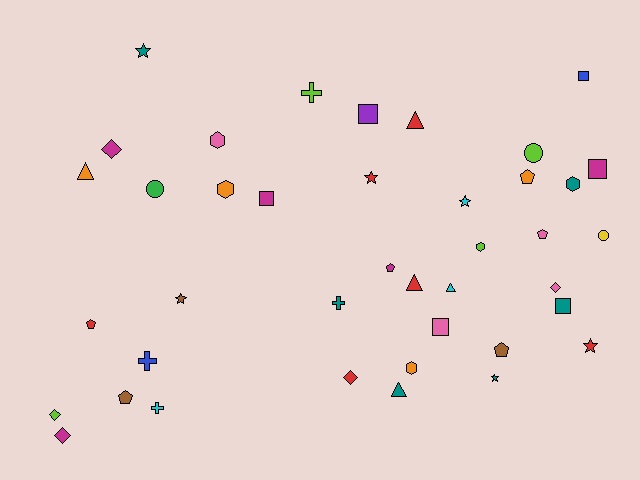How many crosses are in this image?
There are 4 crosses.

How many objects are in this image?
There are 40 objects.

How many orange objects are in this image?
There are 4 orange objects.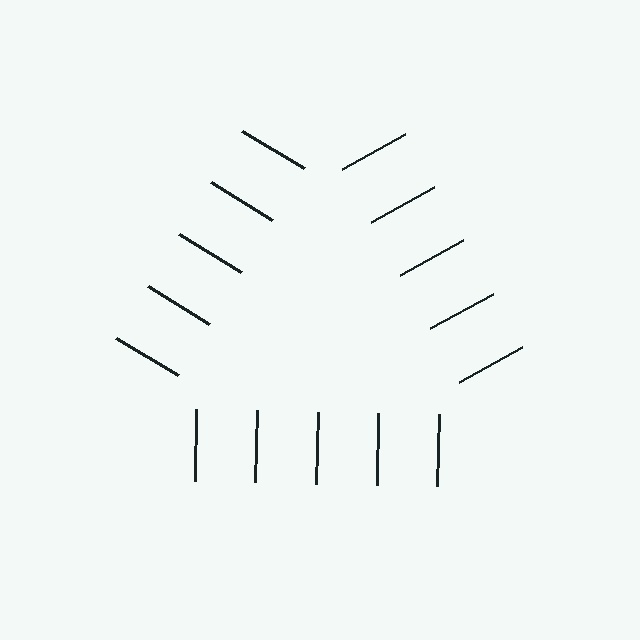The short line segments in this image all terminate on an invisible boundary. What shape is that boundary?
An illusory triangle — the line segments terminate on its edges but no continuous stroke is drawn.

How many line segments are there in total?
15 — 5 along each of the 3 edges.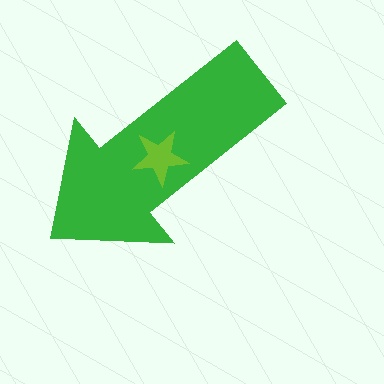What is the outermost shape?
The green arrow.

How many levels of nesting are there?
2.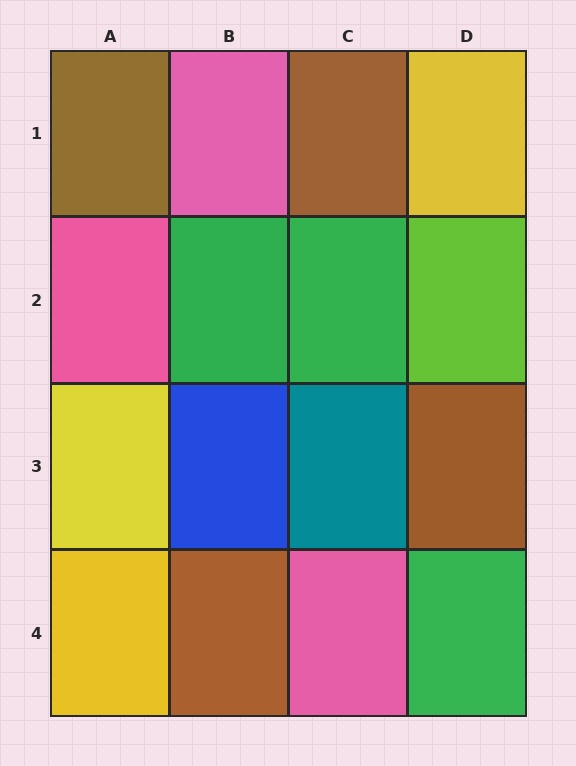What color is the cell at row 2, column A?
Pink.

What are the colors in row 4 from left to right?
Yellow, brown, pink, green.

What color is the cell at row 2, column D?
Lime.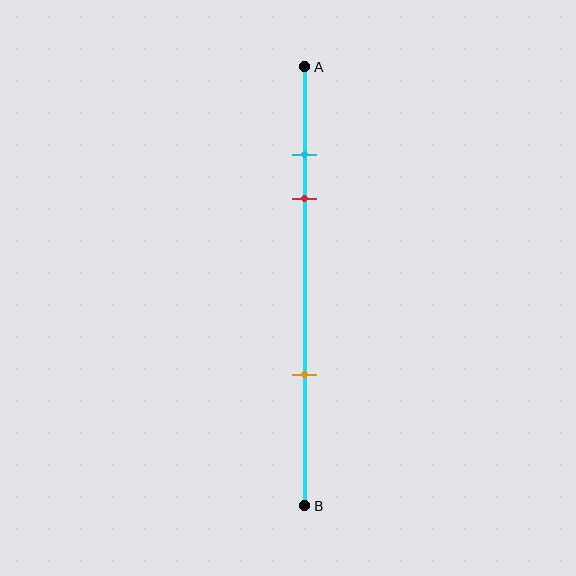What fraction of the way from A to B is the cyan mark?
The cyan mark is approximately 20% (0.2) of the way from A to B.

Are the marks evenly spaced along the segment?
No, the marks are not evenly spaced.